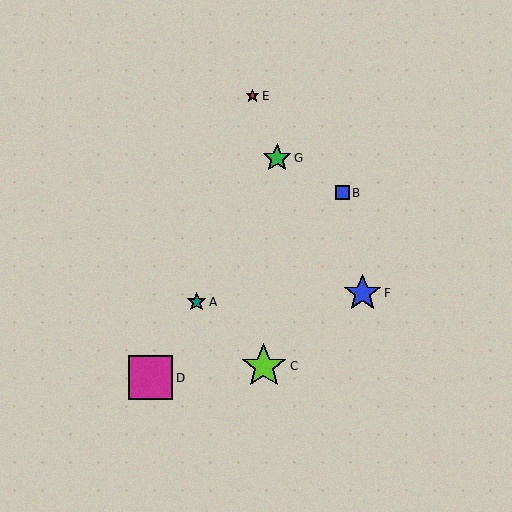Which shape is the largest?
The lime star (labeled C) is the largest.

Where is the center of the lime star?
The center of the lime star is at (264, 366).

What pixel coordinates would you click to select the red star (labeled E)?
Click at (252, 96) to select the red star E.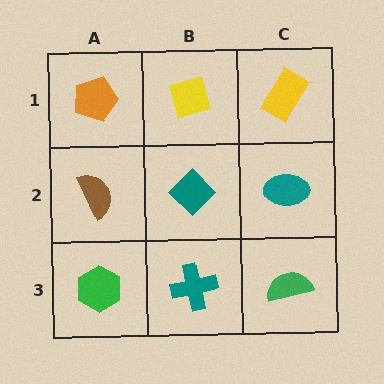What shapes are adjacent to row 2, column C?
A yellow rectangle (row 1, column C), a green semicircle (row 3, column C), a teal diamond (row 2, column B).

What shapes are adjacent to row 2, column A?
An orange pentagon (row 1, column A), a green hexagon (row 3, column A), a teal diamond (row 2, column B).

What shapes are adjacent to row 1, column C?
A teal ellipse (row 2, column C), a yellow diamond (row 1, column B).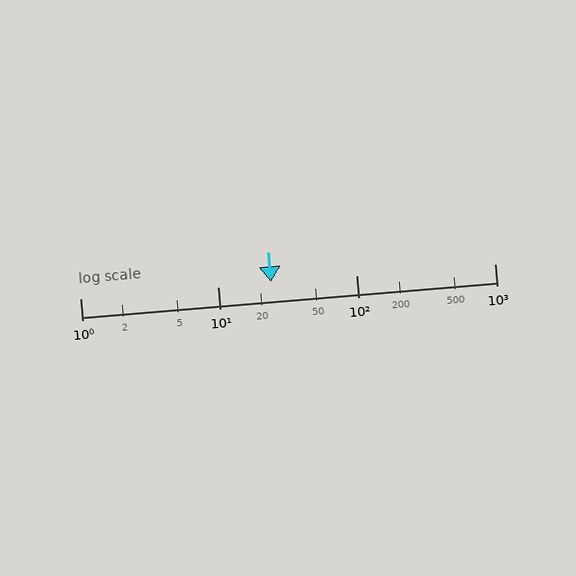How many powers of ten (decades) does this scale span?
The scale spans 3 decades, from 1 to 1000.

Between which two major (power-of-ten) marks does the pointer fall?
The pointer is between 10 and 100.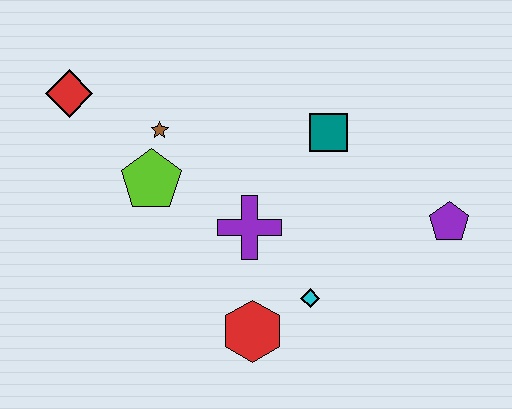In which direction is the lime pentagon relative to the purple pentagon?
The lime pentagon is to the left of the purple pentagon.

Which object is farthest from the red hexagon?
The red diamond is farthest from the red hexagon.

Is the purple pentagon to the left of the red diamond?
No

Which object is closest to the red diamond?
The brown star is closest to the red diamond.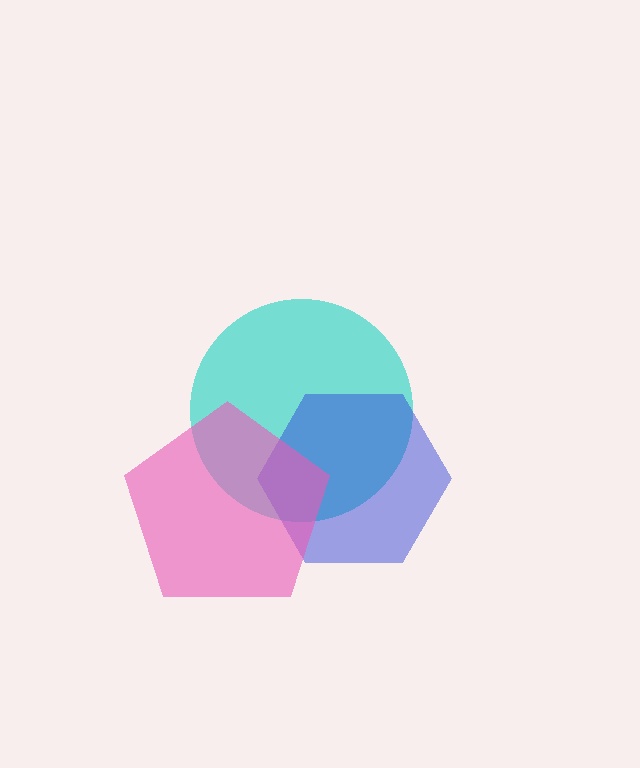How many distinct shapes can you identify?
There are 3 distinct shapes: a cyan circle, a blue hexagon, a pink pentagon.